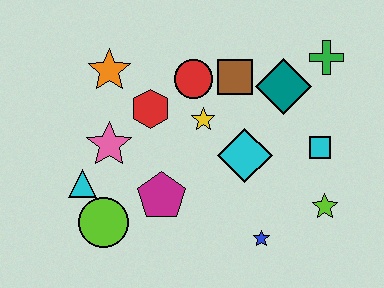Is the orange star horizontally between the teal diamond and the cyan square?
No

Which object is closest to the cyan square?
The lime star is closest to the cyan square.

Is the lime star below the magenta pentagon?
Yes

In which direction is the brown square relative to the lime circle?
The brown square is above the lime circle.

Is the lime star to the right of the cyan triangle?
Yes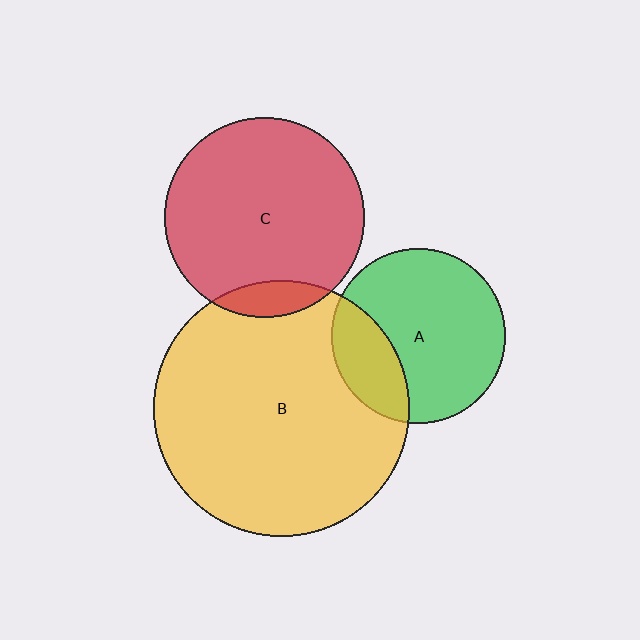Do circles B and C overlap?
Yes.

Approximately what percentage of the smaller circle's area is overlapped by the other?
Approximately 10%.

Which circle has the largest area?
Circle B (yellow).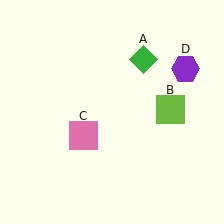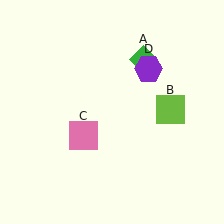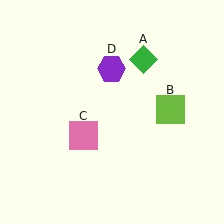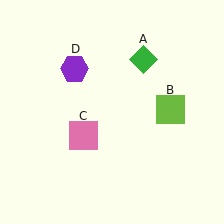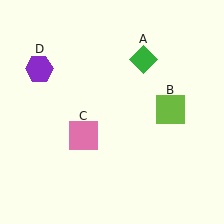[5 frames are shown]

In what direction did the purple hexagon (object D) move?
The purple hexagon (object D) moved left.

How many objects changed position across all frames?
1 object changed position: purple hexagon (object D).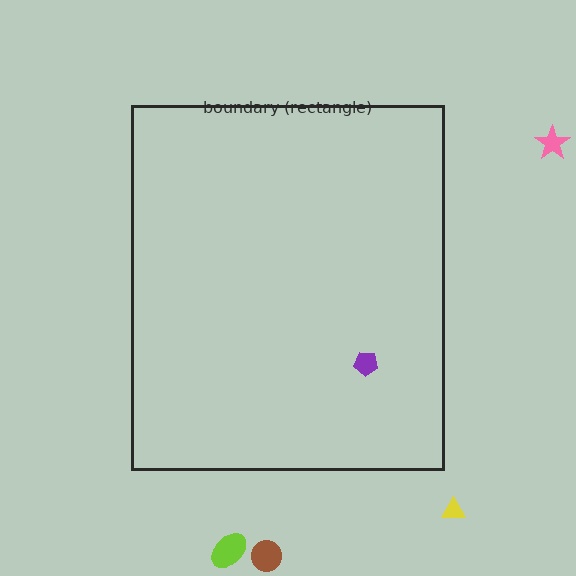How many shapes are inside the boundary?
1 inside, 4 outside.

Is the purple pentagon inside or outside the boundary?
Inside.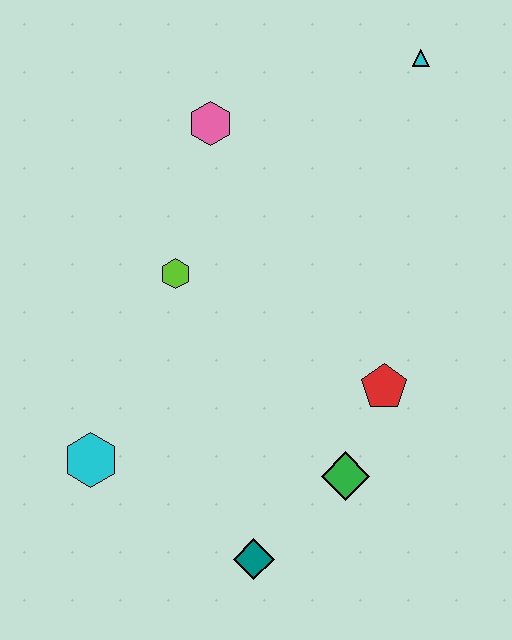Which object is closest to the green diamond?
The red pentagon is closest to the green diamond.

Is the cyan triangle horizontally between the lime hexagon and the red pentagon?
No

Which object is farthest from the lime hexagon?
The cyan triangle is farthest from the lime hexagon.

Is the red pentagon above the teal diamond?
Yes